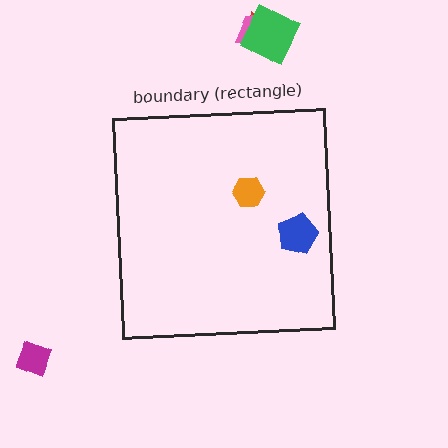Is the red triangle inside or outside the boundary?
Outside.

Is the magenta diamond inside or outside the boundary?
Outside.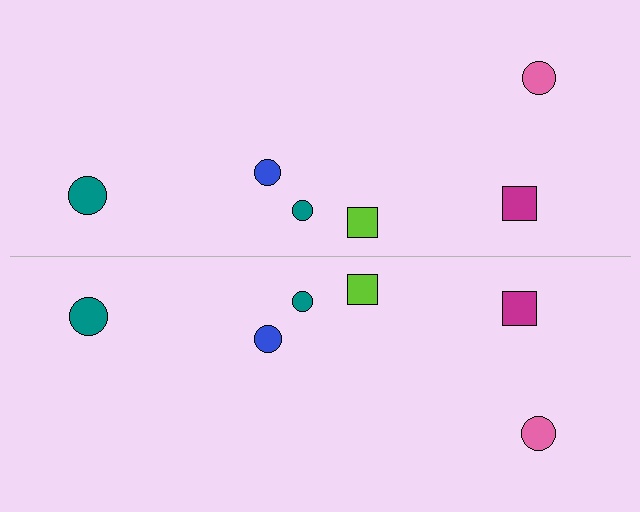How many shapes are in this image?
There are 12 shapes in this image.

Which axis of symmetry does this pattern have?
The pattern has a horizontal axis of symmetry running through the center of the image.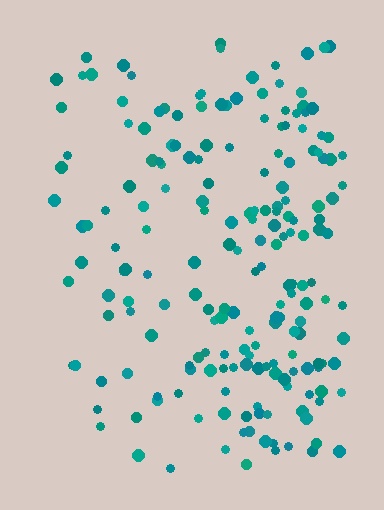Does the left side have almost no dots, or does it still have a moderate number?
Still a moderate number, just noticeably fewer than the right.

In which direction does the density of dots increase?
From left to right, with the right side densest.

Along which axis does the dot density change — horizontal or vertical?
Horizontal.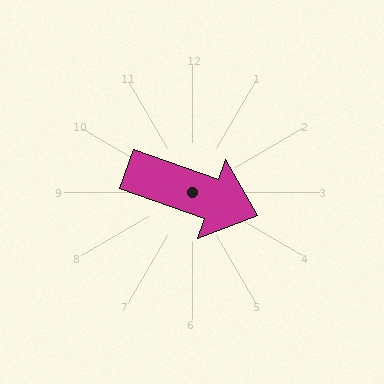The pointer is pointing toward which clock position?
Roughly 4 o'clock.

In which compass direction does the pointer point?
East.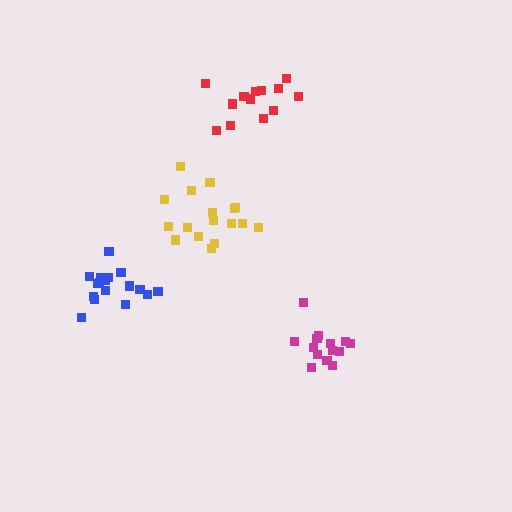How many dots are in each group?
Group 1: 17 dots, Group 2: 18 dots, Group 3: 13 dots, Group 4: 14 dots (62 total).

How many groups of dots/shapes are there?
There are 4 groups.